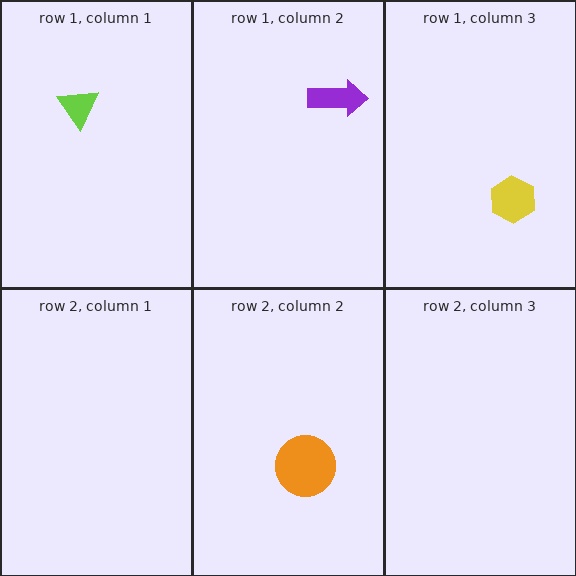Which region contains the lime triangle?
The row 1, column 1 region.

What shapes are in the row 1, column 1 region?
The lime triangle.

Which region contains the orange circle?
The row 2, column 2 region.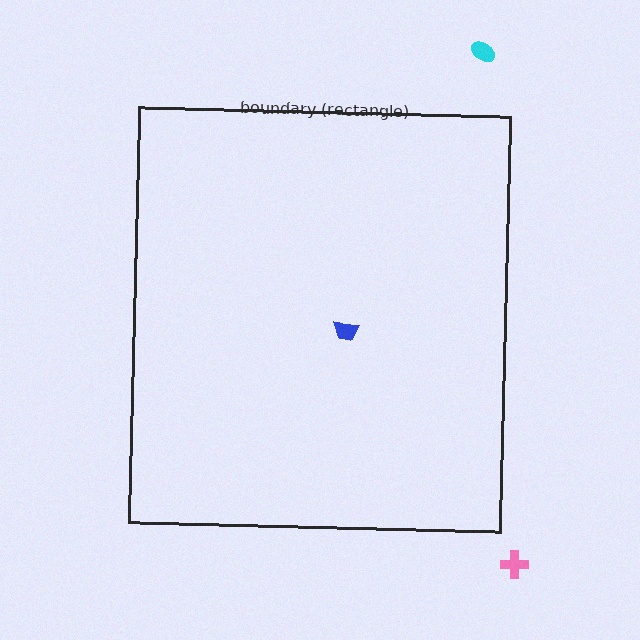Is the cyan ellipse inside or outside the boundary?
Outside.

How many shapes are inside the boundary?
1 inside, 2 outside.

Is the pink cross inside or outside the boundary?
Outside.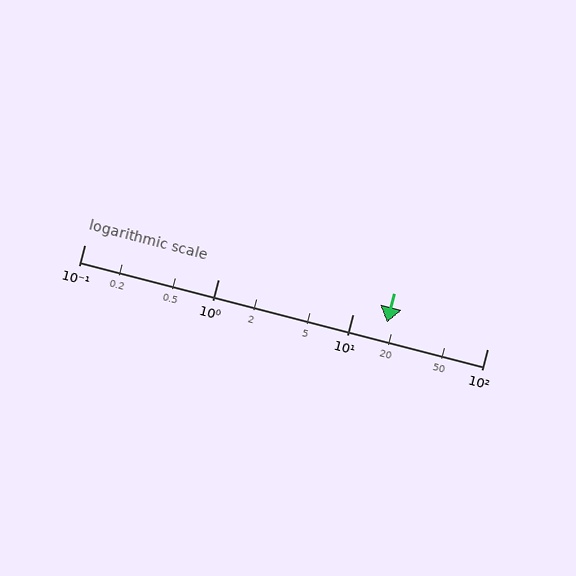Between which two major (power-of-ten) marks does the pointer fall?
The pointer is between 10 and 100.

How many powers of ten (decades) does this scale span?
The scale spans 3 decades, from 0.1 to 100.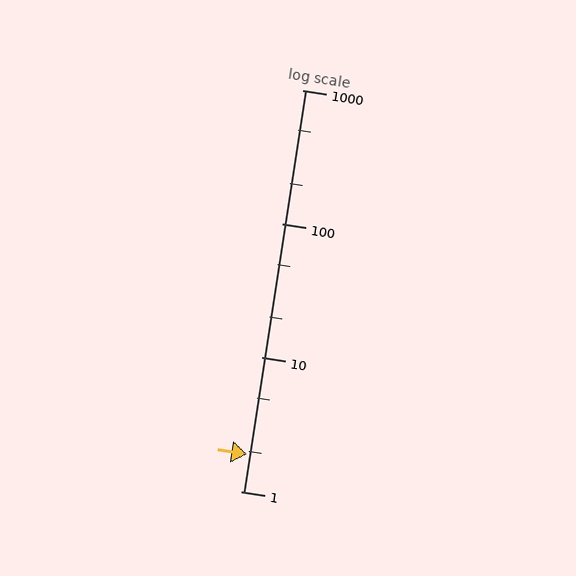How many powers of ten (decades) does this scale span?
The scale spans 3 decades, from 1 to 1000.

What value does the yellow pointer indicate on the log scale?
The pointer indicates approximately 1.9.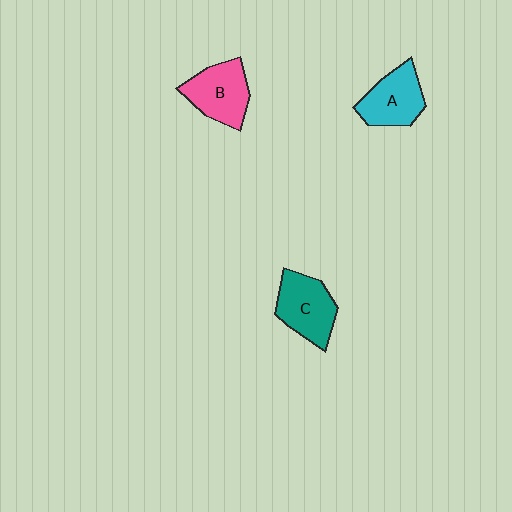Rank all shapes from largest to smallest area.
From largest to smallest: C (teal), B (pink), A (cyan).